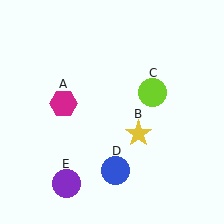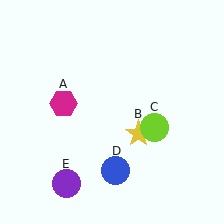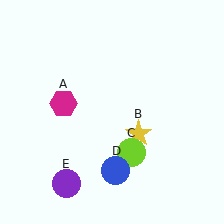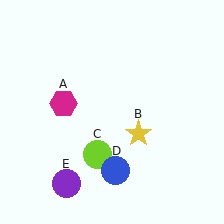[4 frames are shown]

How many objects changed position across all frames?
1 object changed position: lime circle (object C).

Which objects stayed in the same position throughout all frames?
Magenta hexagon (object A) and yellow star (object B) and blue circle (object D) and purple circle (object E) remained stationary.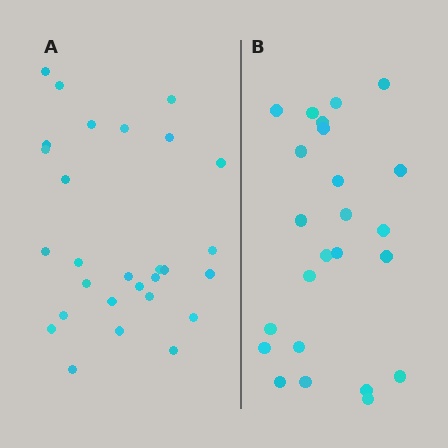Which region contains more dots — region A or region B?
Region A (the left region) has more dots.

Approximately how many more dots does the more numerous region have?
Region A has about 4 more dots than region B.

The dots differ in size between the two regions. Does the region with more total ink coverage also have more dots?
No. Region B has more total ink coverage because its dots are larger, but region A actually contains more individual dots. Total area can be misleading — the number of items is what matters here.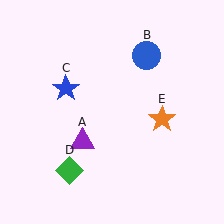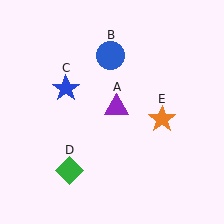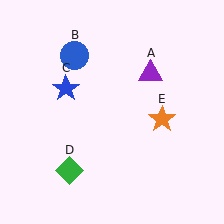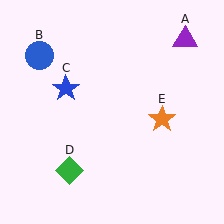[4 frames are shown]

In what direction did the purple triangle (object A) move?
The purple triangle (object A) moved up and to the right.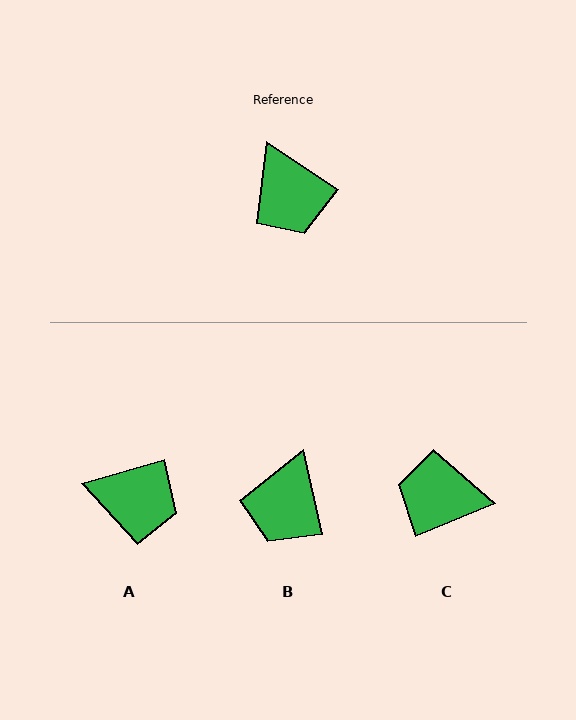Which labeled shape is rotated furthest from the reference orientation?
C, about 124 degrees away.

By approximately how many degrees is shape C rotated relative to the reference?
Approximately 124 degrees clockwise.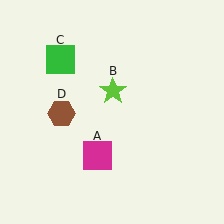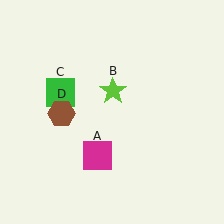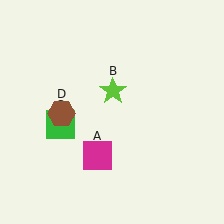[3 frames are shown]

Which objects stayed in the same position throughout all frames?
Magenta square (object A) and lime star (object B) and brown hexagon (object D) remained stationary.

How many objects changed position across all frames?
1 object changed position: green square (object C).